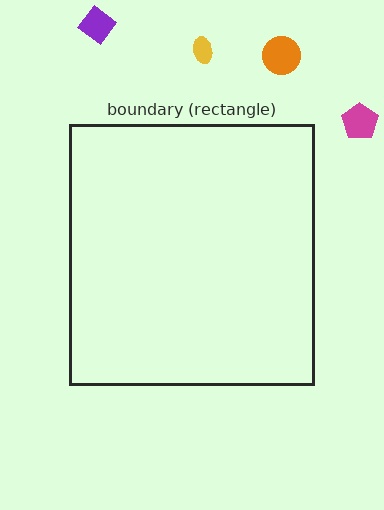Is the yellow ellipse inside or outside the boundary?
Outside.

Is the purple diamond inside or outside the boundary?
Outside.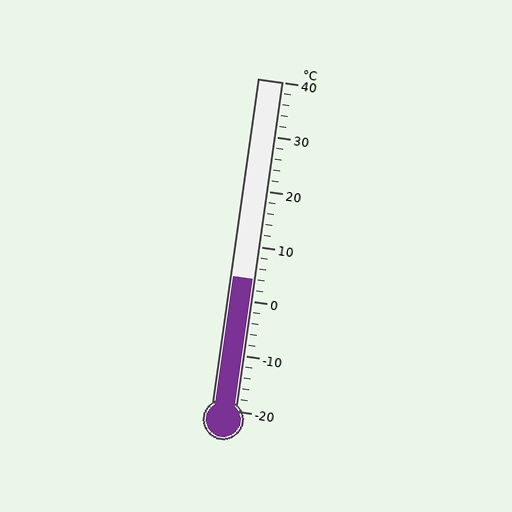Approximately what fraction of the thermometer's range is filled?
The thermometer is filled to approximately 40% of its range.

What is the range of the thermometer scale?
The thermometer scale ranges from -20°C to 40°C.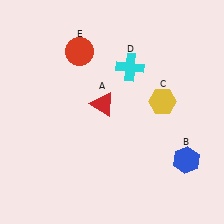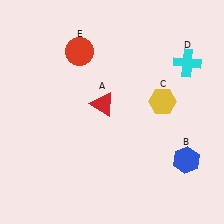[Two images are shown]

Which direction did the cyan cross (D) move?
The cyan cross (D) moved right.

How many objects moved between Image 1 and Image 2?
1 object moved between the two images.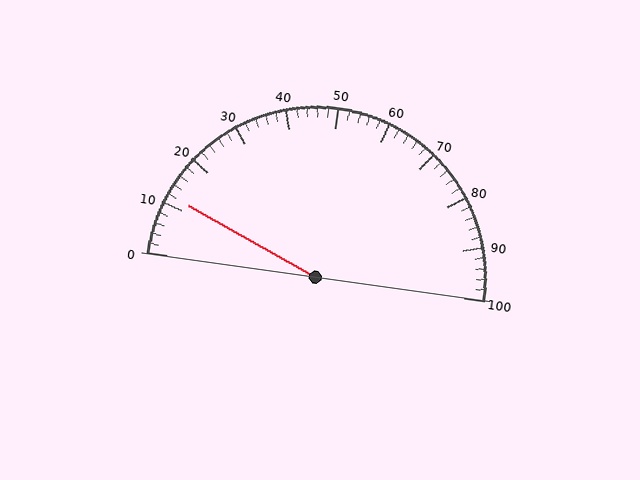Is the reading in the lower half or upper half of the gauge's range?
The reading is in the lower half of the range (0 to 100).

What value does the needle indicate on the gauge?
The needle indicates approximately 12.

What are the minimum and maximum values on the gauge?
The gauge ranges from 0 to 100.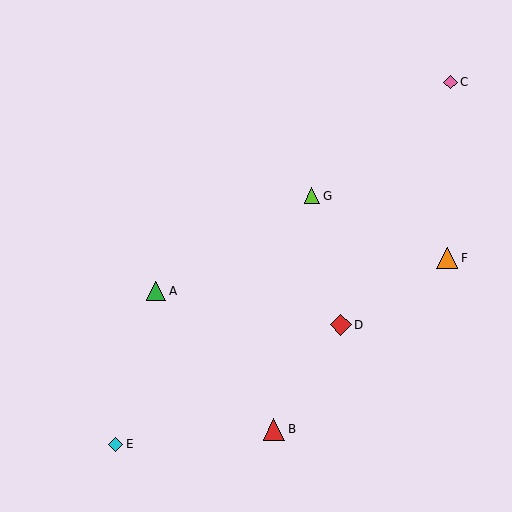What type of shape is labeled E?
Shape E is a cyan diamond.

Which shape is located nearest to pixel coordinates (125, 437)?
The cyan diamond (labeled E) at (116, 444) is nearest to that location.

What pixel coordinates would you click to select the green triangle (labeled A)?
Click at (156, 291) to select the green triangle A.